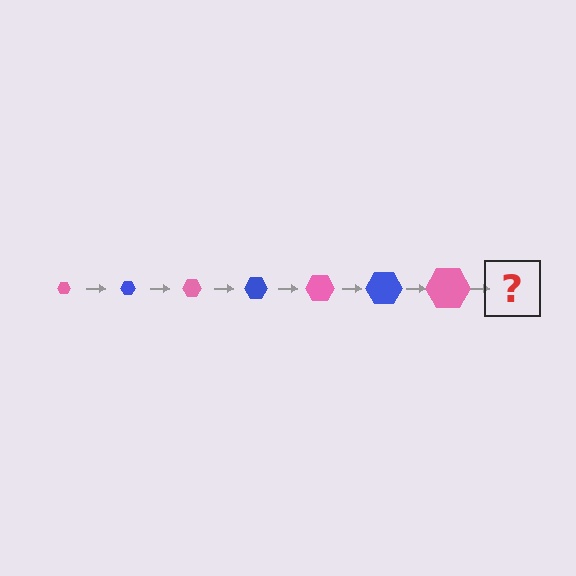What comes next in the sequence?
The next element should be a blue hexagon, larger than the previous one.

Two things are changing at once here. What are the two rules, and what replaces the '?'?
The two rules are that the hexagon grows larger each step and the color cycles through pink and blue. The '?' should be a blue hexagon, larger than the previous one.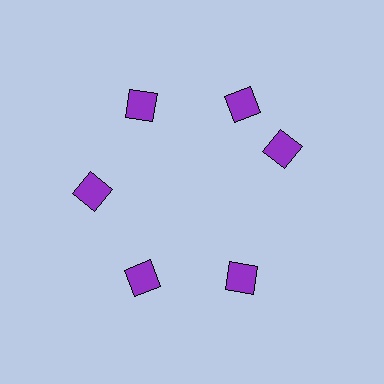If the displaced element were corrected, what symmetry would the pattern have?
It would have 6-fold rotational symmetry — the pattern would map onto itself every 60 degrees.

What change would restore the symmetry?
The symmetry would be restored by rotating it back into even spacing with its neighbors so that all 6 diamonds sit at equal angles and equal distance from the center.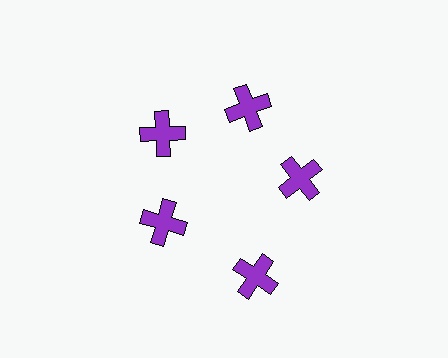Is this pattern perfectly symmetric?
No. The 5 purple crosses are arranged in a ring, but one element near the 5 o'clock position is pushed outward from the center, breaking the 5-fold rotational symmetry.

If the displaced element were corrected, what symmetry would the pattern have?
It would have 5-fold rotational symmetry — the pattern would map onto itself every 72 degrees.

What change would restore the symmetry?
The symmetry would be restored by moving it inward, back onto the ring so that all 5 crosses sit at equal angles and equal distance from the center.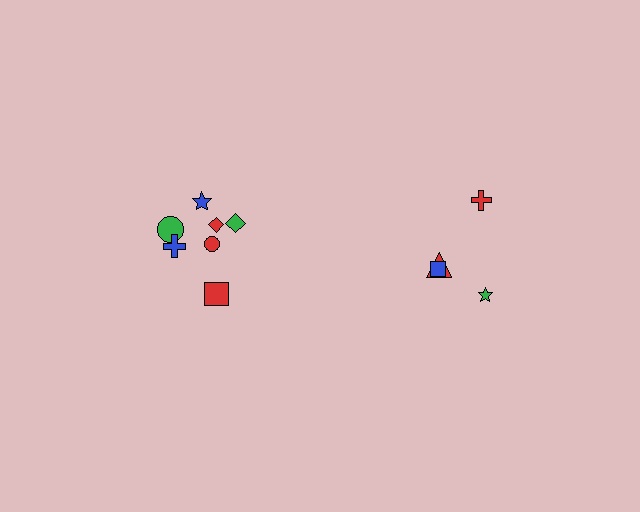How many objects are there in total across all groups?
There are 11 objects.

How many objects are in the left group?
There are 7 objects.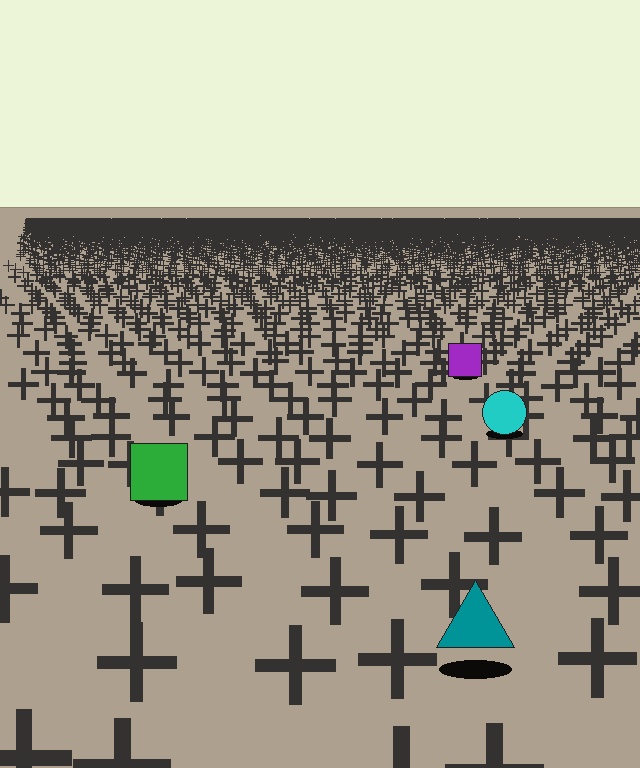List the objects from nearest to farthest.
From nearest to farthest: the teal triangle, the green square, the cyan circle, the purple square.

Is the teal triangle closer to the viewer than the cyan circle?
Yes. The teal triangle is closer — you can tell from the texture gradient: the ground texture is coarser near it.